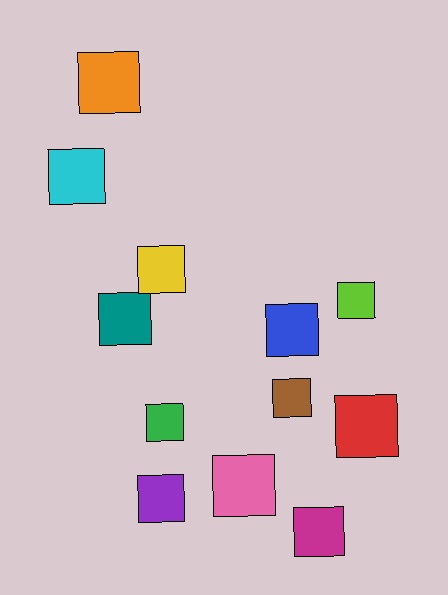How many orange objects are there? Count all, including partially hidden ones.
There is 1 orange object.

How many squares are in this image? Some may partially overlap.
There are 12 squares.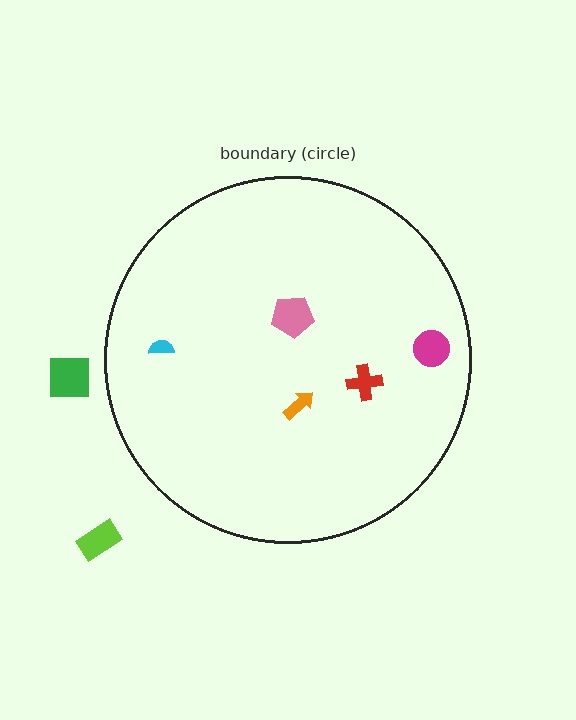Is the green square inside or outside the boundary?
Outside.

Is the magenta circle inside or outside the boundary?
Inside.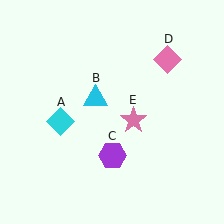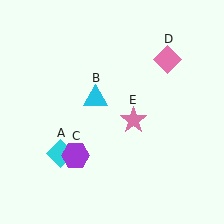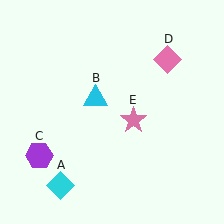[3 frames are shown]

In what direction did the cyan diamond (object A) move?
The cyan diamond (object A) moved down.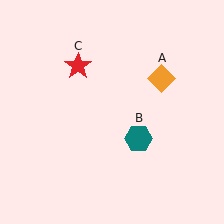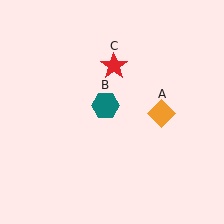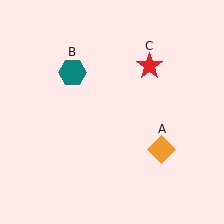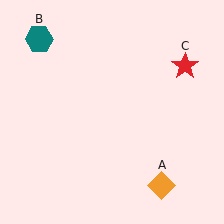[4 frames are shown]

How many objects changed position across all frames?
3 objects changed position: orange diamond (object A), teal hexagon (object B), red star (object C).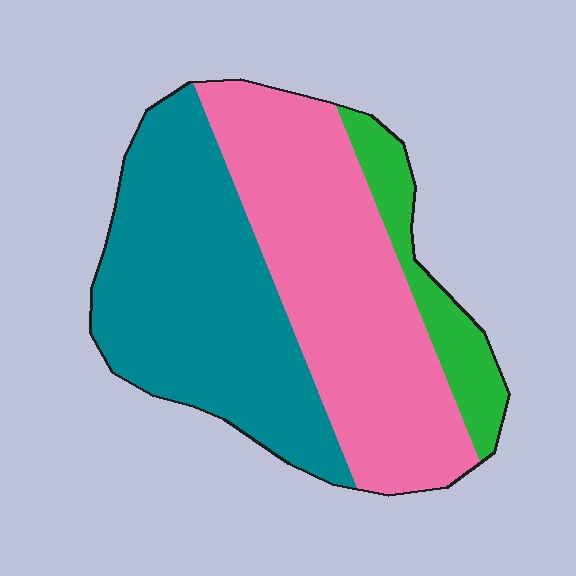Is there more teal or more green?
Teal.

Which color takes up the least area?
Green, at roughly 10%.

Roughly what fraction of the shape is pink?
Pink covers 45% of the shape.